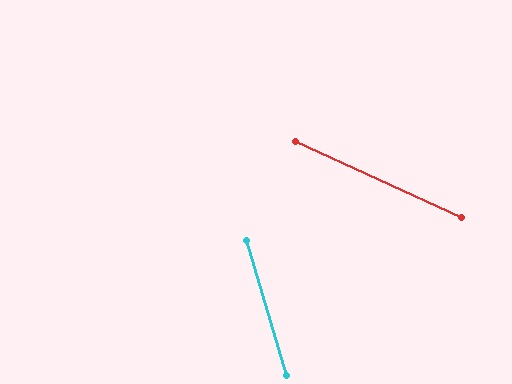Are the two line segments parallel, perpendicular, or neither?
Neither parallel nor perpendicular — they differ by about 49°.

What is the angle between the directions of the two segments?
Approximately 49 degrees.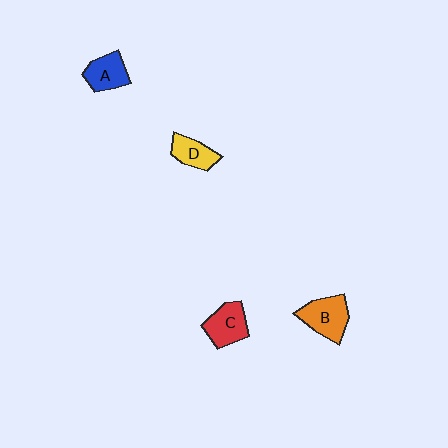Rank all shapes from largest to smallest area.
From largest to smallest: B (orange), C (red), A (blue), D (yellow).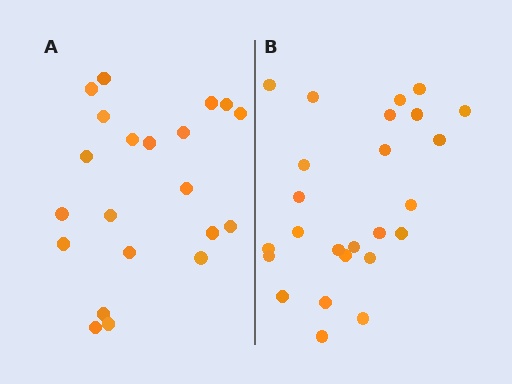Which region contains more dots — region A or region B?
Region B (the right region) has more dots.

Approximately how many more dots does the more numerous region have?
Region B has about 4 more dots than region A.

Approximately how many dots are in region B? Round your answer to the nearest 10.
About 20 dots. (The exact count is 25, which rounds to 20.)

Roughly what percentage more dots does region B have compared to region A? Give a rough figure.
About 20% more.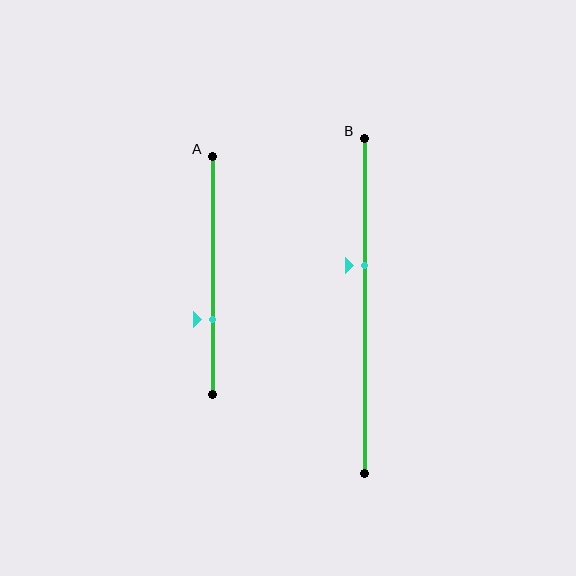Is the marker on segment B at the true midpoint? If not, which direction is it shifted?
No, the marker on segment B is shifted upward by about 12% of the segment length.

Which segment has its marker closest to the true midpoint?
Segment B has its marker closest to the true midpoint.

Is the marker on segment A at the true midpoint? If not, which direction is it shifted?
No, the marker on segment A is shifted downward by about 19% of the segment length.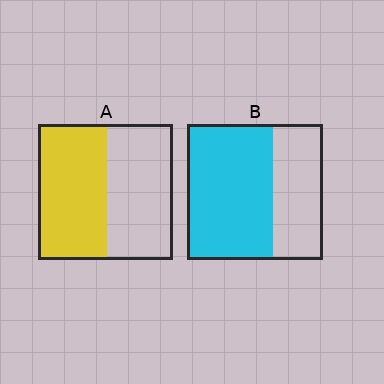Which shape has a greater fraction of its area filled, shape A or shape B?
Shape B.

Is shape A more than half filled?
Roughly half.